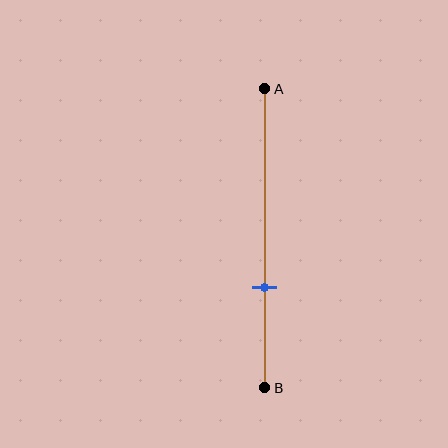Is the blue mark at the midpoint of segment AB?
No, the mark is at about 65% from A, not at the 50% midpoint.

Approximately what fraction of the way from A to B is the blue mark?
The blue mark is approximately 65% of the way from A to B.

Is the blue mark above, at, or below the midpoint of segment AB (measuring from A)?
The blue mark is below the midpoint of segment AB.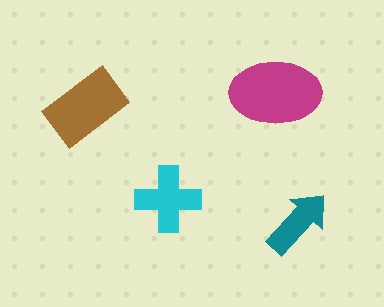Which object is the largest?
The magenta ellipse.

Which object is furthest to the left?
The brown rectangle is leftmost.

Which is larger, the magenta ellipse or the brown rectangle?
The magenta ellipse.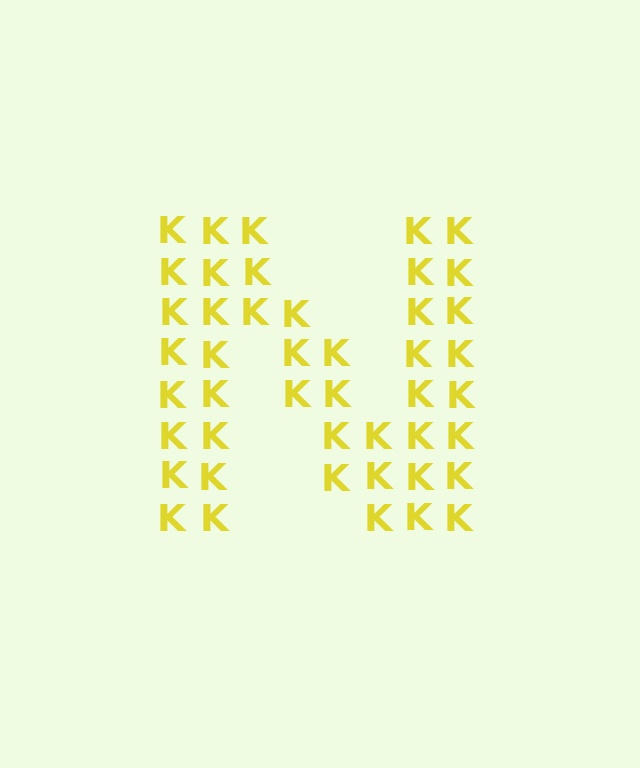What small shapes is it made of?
It is made of small letter K's.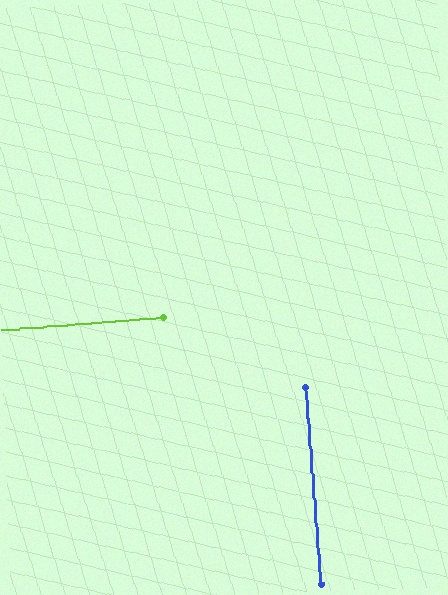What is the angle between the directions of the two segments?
Approximately 90 degrees.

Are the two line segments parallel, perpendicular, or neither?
Perpendicular — they meet at approximately 90°.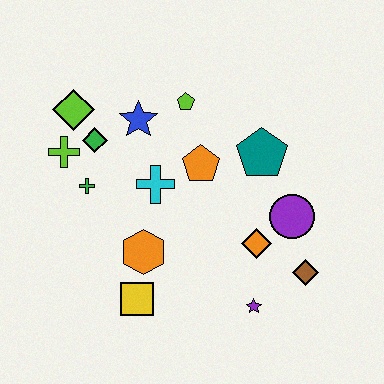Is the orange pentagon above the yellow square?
Yes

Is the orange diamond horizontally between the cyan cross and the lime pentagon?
No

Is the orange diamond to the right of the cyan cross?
Yes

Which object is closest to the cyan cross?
The orange pentagon is closest to the cyan cross.